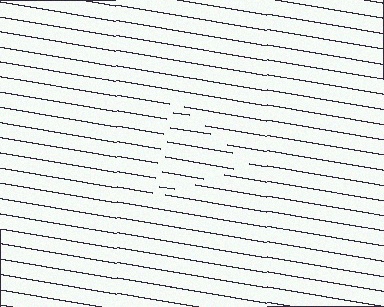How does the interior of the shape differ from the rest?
The interior of the shape contains the same grating, shifted by half a period — the contour is defined by the phase discontinuity where line-ends from the inner and outer gratings abut.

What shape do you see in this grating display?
An illusory triangle. The interior of the shape contains the same grating, shifted by half a period — the contour is defined by the phase discontinuity where line-ends from the inner and outer gratings abut.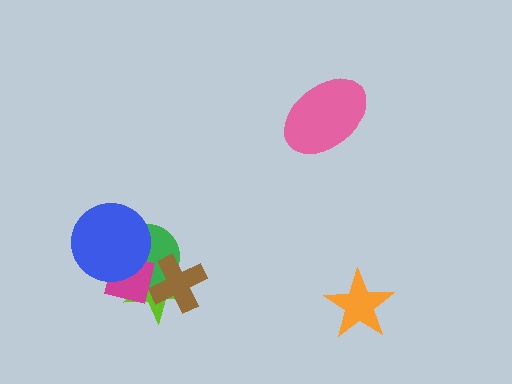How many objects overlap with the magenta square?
4 objects overlap with the magenta square.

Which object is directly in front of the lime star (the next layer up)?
The green circle is directly in front of the lime star.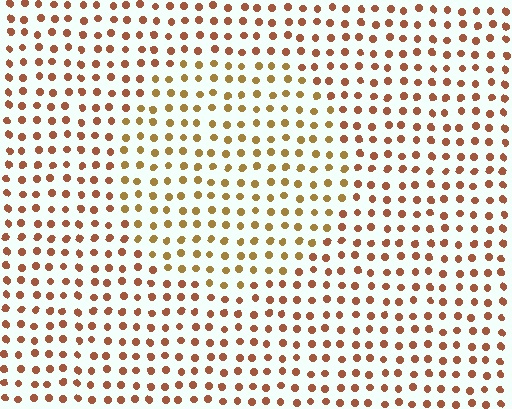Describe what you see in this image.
The image is filled with small brown elements in a uniform arrangement. A circle-shaped region is visible where the elements are tinted to a slightly different hue, forming a subtle color boundary.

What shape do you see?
I see a circle.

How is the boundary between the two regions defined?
The boundary is defined purely by a slight shift in hue (about 26 degrees). Spacing, size, and orientation are identical on both sides.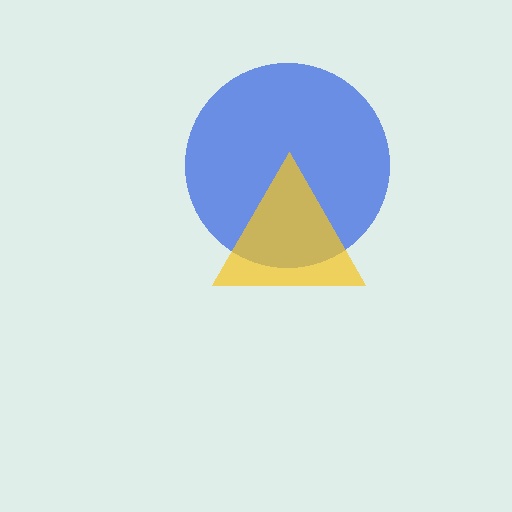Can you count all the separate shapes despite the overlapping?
Yes, there are 2 separate shapes.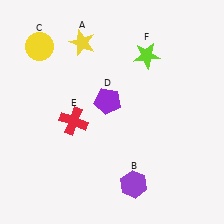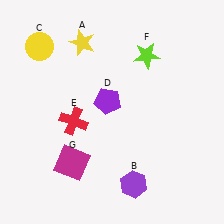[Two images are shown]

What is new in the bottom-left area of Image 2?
A magenta square (G) was added in the bottom-left area of Image 2.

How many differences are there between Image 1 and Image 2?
There is 1 difference between the two images.